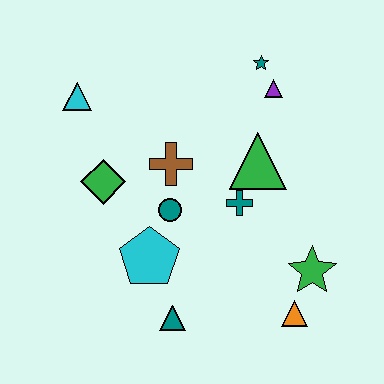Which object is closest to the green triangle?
The teal cross is closest to the green triangle.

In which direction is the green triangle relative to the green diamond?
The green triangle is to the right of the green diamond.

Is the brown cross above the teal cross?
Yes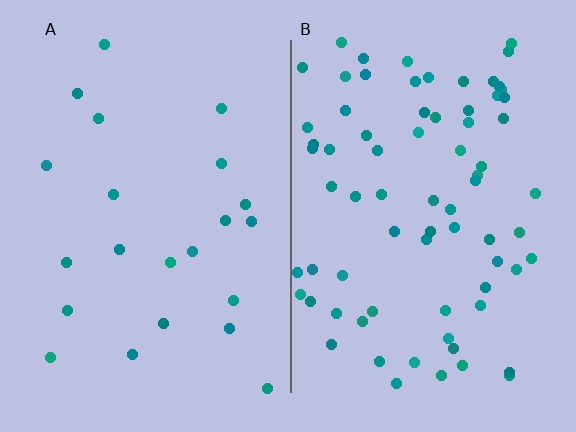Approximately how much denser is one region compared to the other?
Approximately 3.3× — region B over region A.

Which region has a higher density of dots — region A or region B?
B (the right).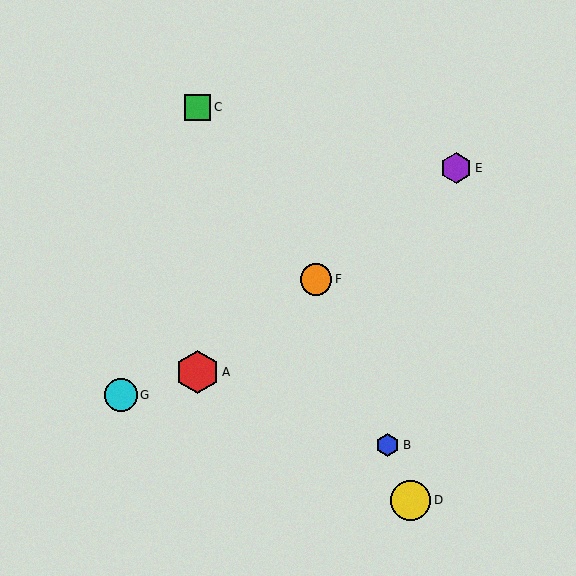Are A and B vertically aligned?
No, A is at x≈198 and B is at x≈388.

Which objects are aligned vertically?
Objects A, C are aligned vertically.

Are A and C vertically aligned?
Yes, both are at x≈198.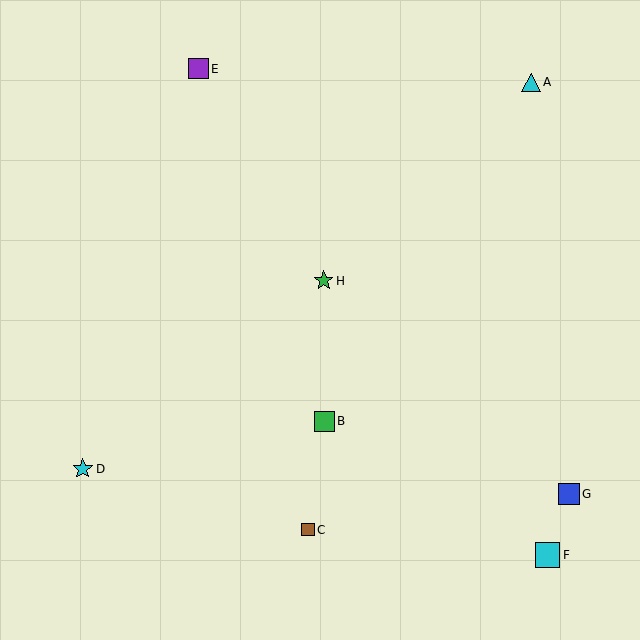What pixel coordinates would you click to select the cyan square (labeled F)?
Click at (547, 555) to select the cyan square F.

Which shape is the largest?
The cyan square (labeled F) is the largest.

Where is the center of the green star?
The center of the green star is at (324, 281).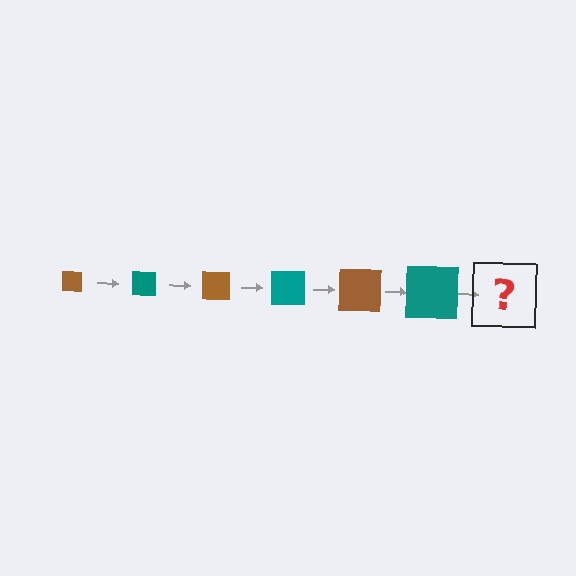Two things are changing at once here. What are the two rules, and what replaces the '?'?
The two rules are that the square grows larger each step and the color cycles through brown and teal. The '?' should be a brown square, larger than the previous one.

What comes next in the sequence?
The next element should be a brown square, larger than the previous one.